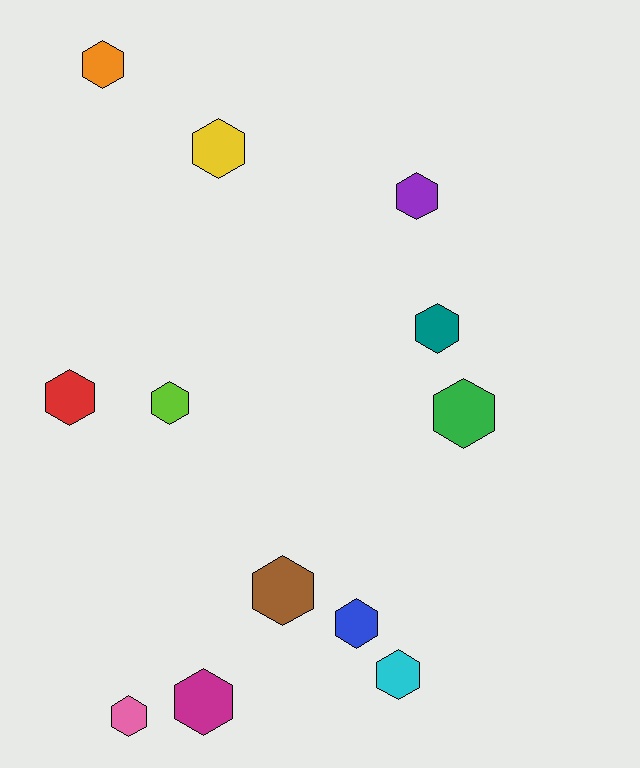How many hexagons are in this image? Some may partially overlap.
There are 12 hexagons.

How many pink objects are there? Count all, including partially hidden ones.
There is 1 pink object.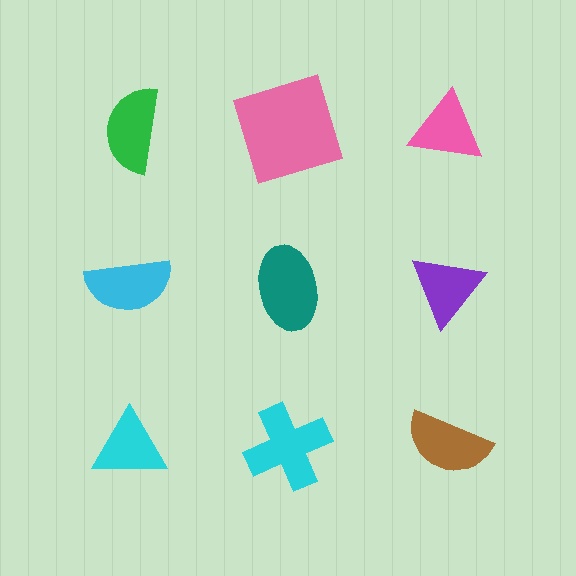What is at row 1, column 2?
A pink square.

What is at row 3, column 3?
A brown semicircle.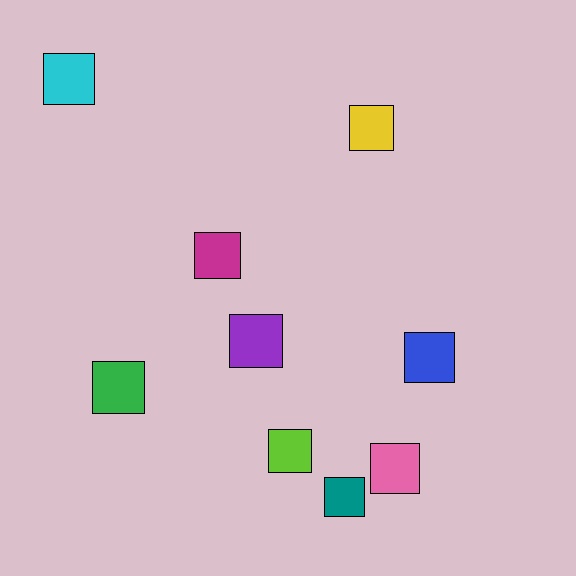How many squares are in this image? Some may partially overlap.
There are 9 squares.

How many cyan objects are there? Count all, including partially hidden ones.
There is 1 cyan object.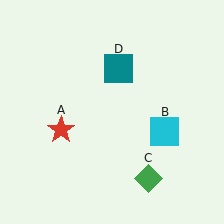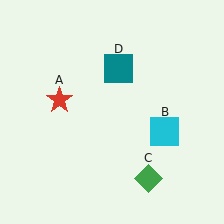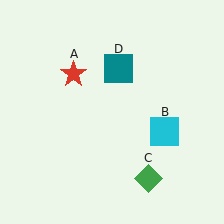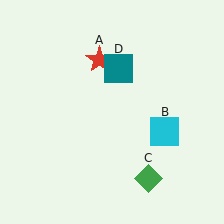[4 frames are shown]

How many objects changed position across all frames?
1 object changed position: red star (object A).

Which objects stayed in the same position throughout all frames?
Cyan square (object B) and green diamond (object C) and teal square (object D) remained stationary.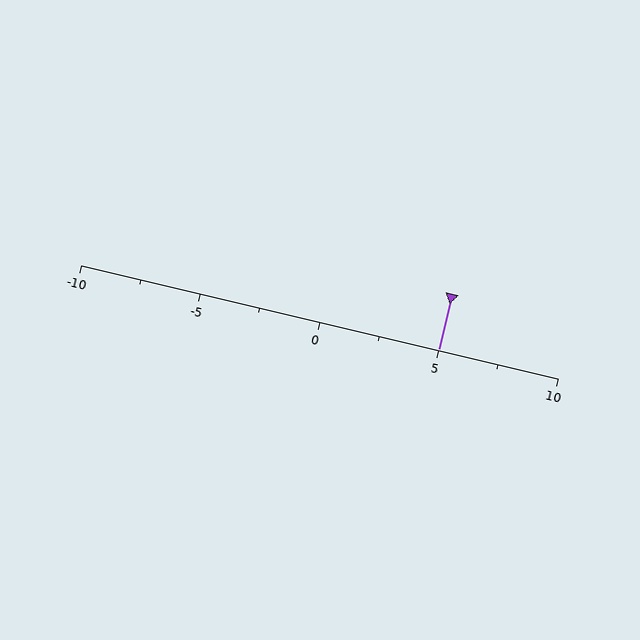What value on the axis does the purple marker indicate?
The marker indicates approximately 5.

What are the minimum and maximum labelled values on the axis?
The axis runs from -10 to 10.